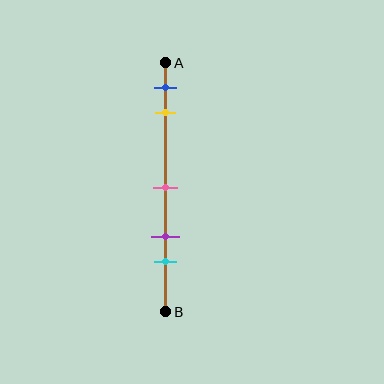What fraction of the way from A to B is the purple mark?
The purple mark is approximately 70% (0.7) of the way from A to B.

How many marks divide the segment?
There are 5 marks dividing the segment.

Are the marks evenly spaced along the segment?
No, the marks are not evenly spaced.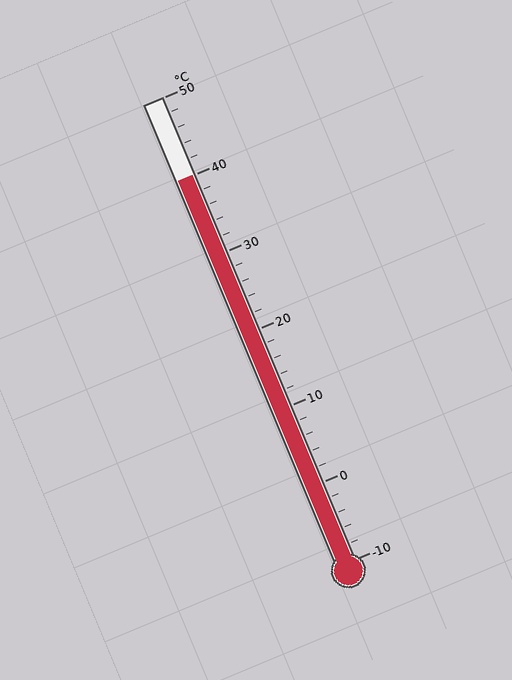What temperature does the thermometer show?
The thermometer shows approximately 40°C.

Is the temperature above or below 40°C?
The temperature is at 40°C.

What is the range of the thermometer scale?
The thermometer scale ranges from -10°C to 50°C.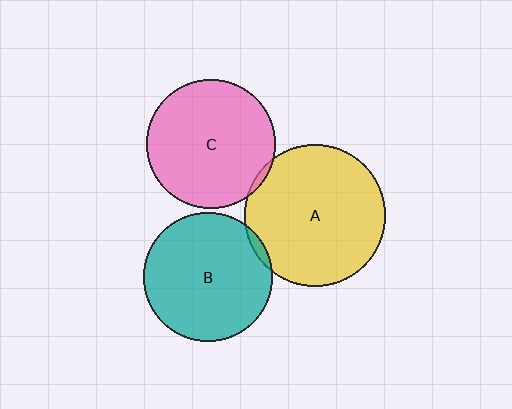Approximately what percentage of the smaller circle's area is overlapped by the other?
Approximately 5%.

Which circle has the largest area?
Circle A (yellow).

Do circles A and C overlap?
Yes.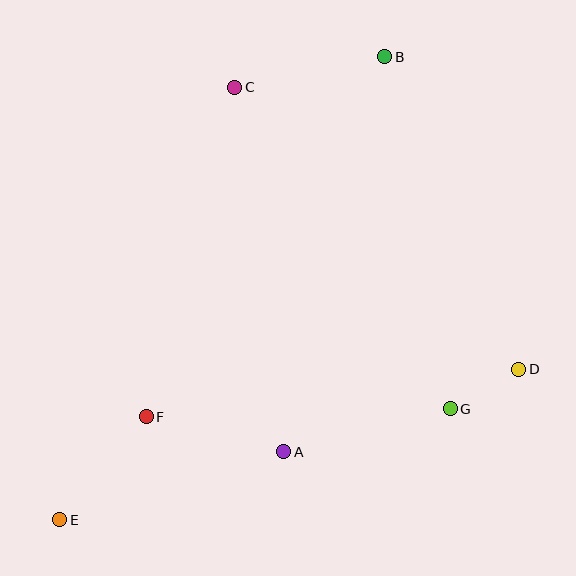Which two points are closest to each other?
Points D and G are closest to each other.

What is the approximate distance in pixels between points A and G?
The distance between A and G is approximately 172 pixels.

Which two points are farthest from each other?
Points B and E are farthest from each other.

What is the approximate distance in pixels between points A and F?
The distance between A and F is approximately 142 pixels.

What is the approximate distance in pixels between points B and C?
The distance between B and C is approximately 153 pixels.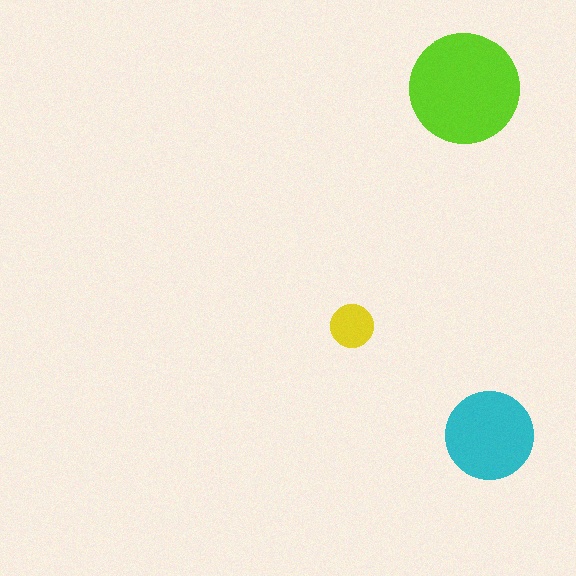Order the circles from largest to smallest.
the lime one, the cyan one, the yellow one.